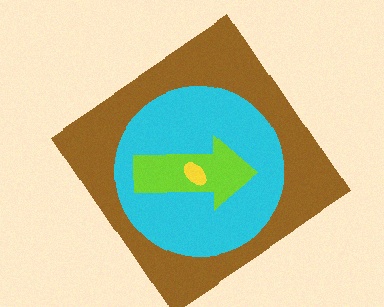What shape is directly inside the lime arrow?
The yellow ellipse.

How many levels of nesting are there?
4.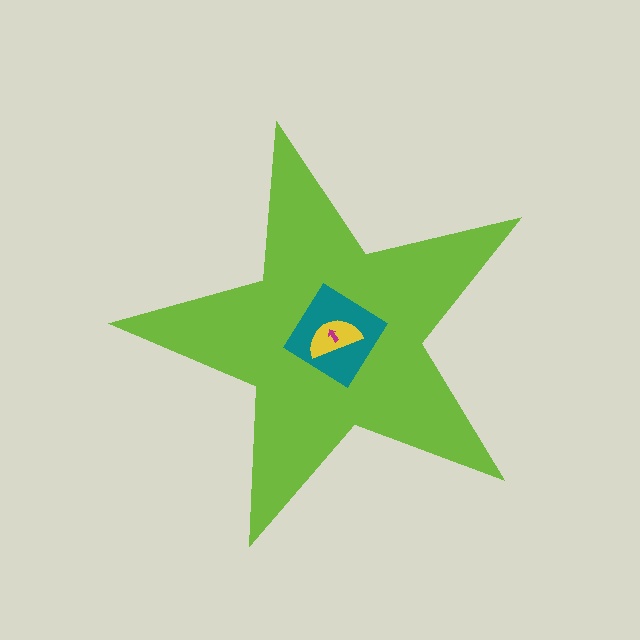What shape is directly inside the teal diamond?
The yellow semicircle.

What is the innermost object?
The magenta arrow.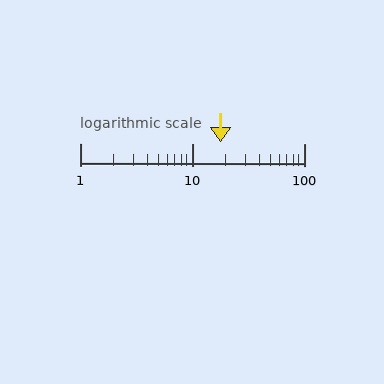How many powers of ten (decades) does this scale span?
The scale spans 2 decades, from 1 to 100.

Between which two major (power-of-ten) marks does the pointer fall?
The pointer is between 10 and 100.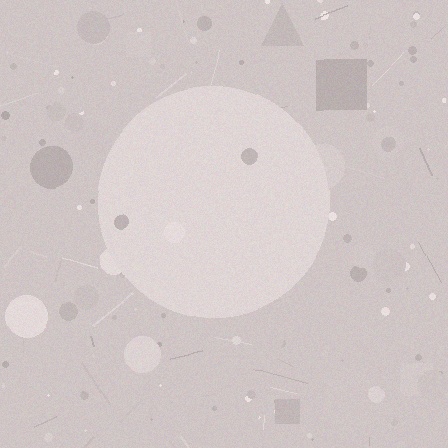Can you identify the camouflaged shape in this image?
The camouflaged shape is a circle.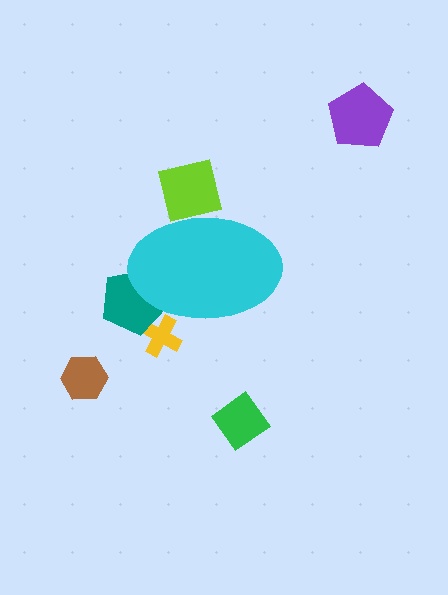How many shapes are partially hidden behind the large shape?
3 shapes are partially hidden.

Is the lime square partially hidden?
Yes, the lime square is partially hidden behind the cyan ellipse.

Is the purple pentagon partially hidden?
No, the purple pentagon is fully visible.